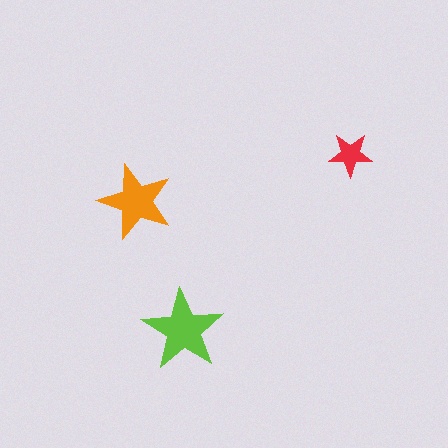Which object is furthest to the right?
The red star is rightmost.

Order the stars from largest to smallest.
the lime one, the orange one, the red one.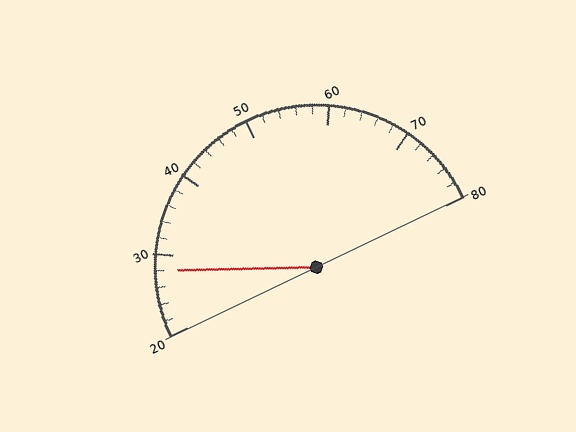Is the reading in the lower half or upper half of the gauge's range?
The reading is in the lower half of the range (20 to 80).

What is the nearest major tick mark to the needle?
The nearest major tick mark is 30.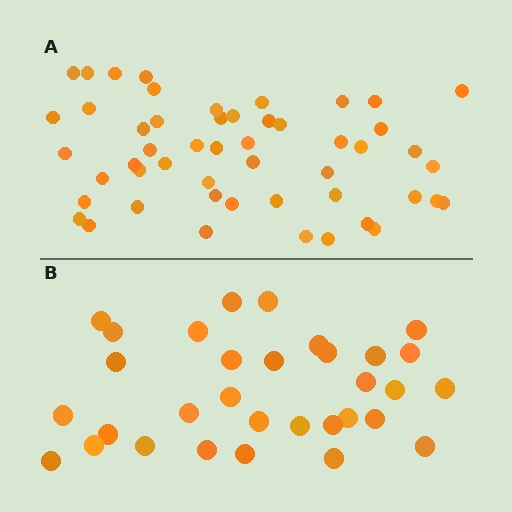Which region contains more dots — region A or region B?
Region A (the top region) has more dots.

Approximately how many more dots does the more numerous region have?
Region A has approximately 20 more dots than region B.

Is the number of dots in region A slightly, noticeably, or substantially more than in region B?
Region A has substantially more. The ratio is roughly 1.6 to 1.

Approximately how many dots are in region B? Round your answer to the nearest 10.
About 30 dots. (The exact count is 32, which rounds to 30.)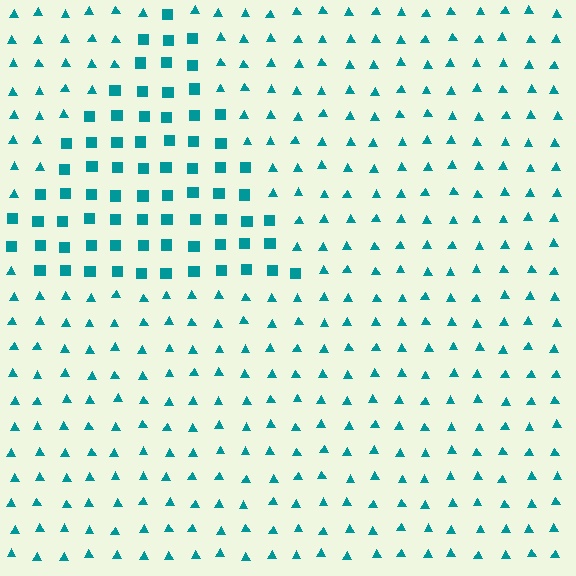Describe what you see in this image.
The image is filled with small teal elements arranged in a uniform grid. A triangle-shaped region contains squares, while the surrounding area contains triangles. The boundary is defined purely by the change in element shape.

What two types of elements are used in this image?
The image uses squares inside the triangle region and triangles outside it.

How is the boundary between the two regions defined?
The boundary is defined by a change in element shape: squares inside vs. triangles outside. All elements share the same color and spacing.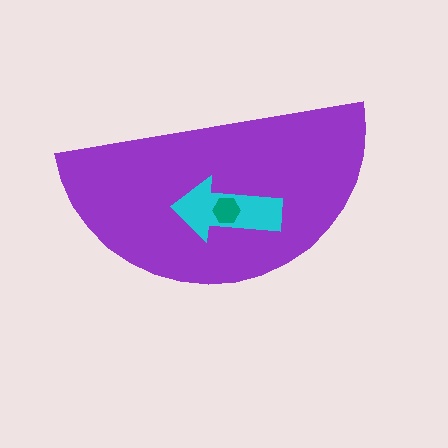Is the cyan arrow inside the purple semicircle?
Yes.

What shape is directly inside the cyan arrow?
The teal hexagon.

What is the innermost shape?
The teal hexagon.